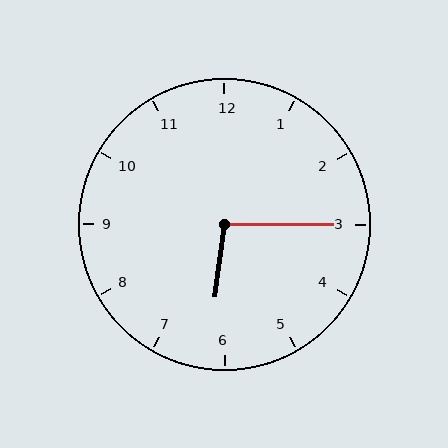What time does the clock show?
6:15.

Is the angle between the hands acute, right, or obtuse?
It is obtuse.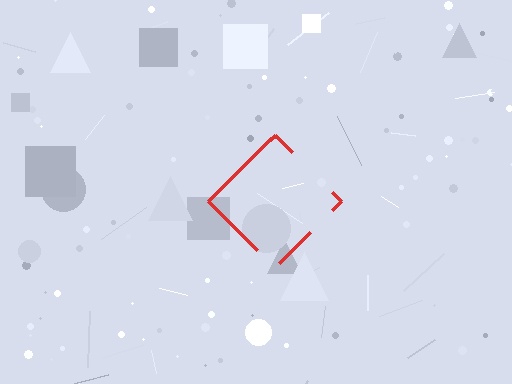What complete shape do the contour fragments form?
The contour fragments form a diamond.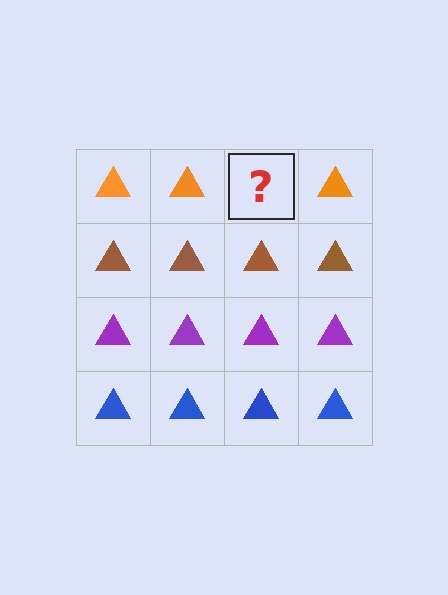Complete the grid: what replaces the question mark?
The question mark should be replaced with an orange triangle.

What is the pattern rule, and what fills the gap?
The rule is that each row has a consistent color. The gap should be filled with an orange triangle.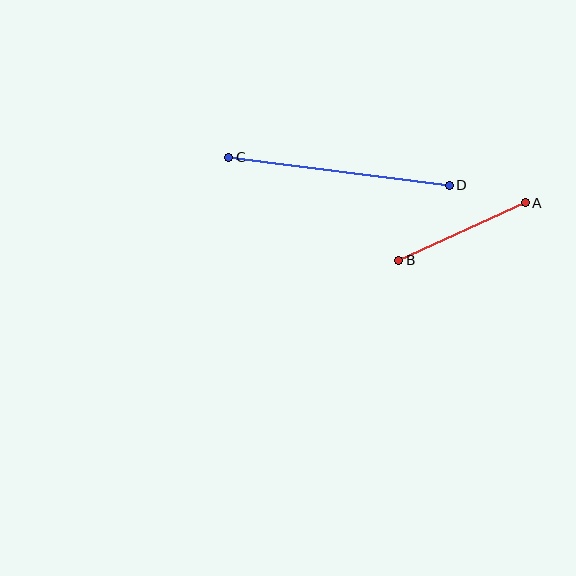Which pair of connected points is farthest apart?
Points C and D are farthest apart.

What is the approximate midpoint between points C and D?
The midpoint is at approximately (339, 171) pixels.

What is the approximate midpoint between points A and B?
The midpoint is at approximately (462, 231) pixels.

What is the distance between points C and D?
The distance is approximately 222 pixels.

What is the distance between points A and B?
The distance is approximately 139 pixels.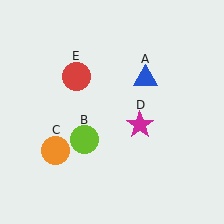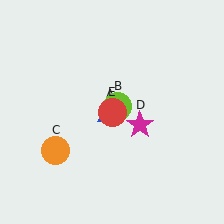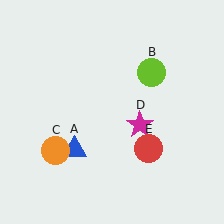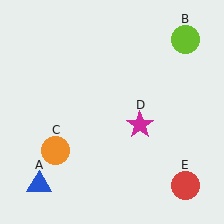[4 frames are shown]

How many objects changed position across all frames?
3 objects changed position: blue triangle (object A), lime circle (object B), red circle (object E).